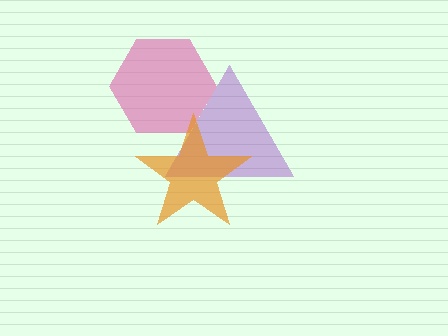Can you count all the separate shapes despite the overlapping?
Yes, there are 3 separate shapes.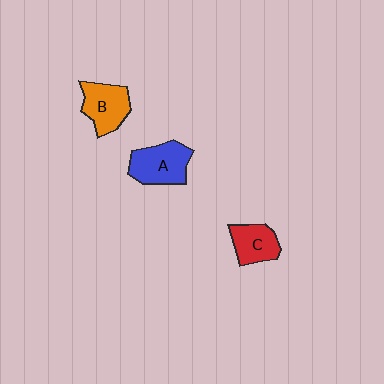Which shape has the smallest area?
Shape C (red).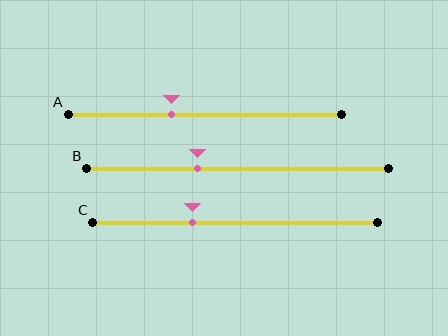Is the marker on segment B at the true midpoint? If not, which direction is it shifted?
No, the marker on segment B is shifted to the left by about 13% of the segment length.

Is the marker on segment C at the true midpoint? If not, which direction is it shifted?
No, the marker on segment C is shifted to the left by about 15% of the segment length.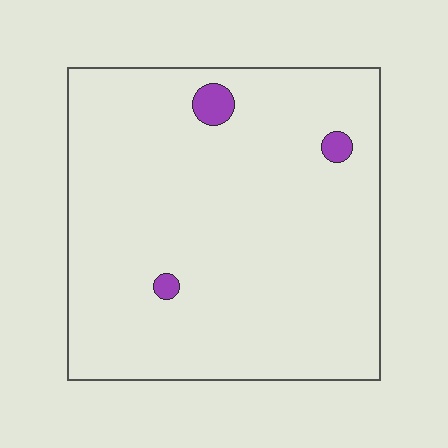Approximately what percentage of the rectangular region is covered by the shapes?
Approximately 5%.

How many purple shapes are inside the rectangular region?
3.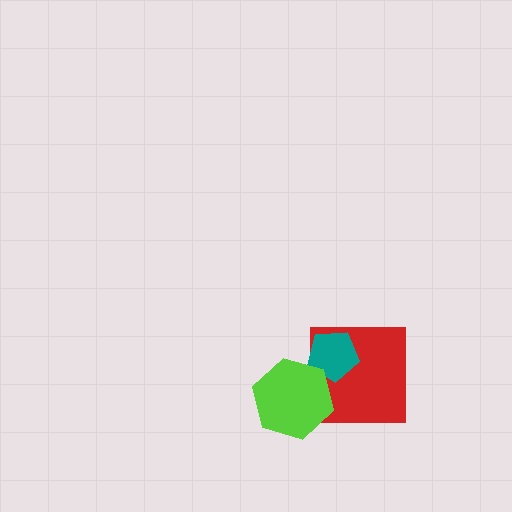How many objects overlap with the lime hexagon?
2 objects overlap with the lime hexagon.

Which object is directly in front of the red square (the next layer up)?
The teal pentagon is directly in front of the red square.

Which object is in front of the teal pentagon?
The lime hexagon is in front of the teal pentagon.